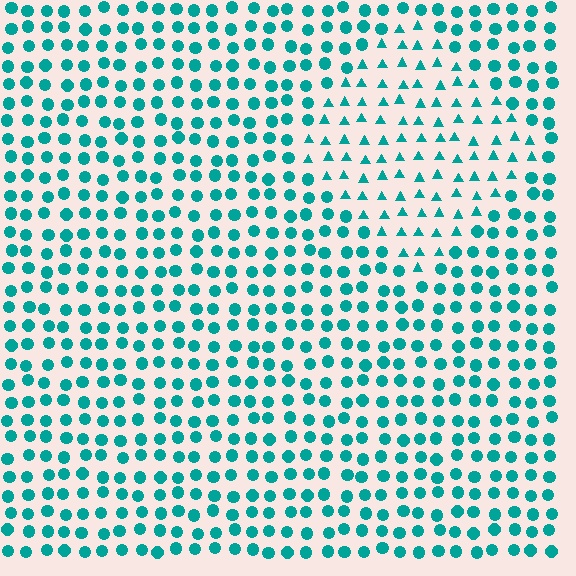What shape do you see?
I see a diamond.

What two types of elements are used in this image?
The image uses triangles inside the diamond region and circles outside it.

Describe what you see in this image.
The image is filled with small teal elements arranged in a uniform grid. A diamond-shaped region contains triangles, while the surrounding area contains circles. The boundary is defined purely by the change in element shape.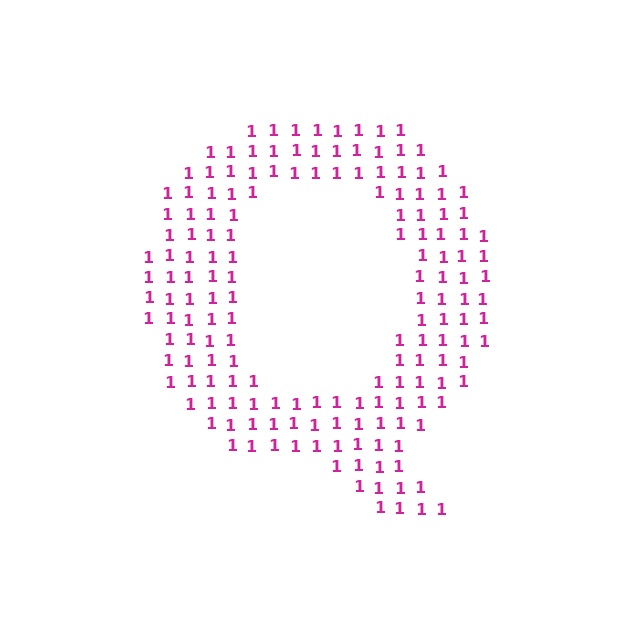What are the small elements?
The small elements are digit 1's.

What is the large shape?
The large shape is the letter Q.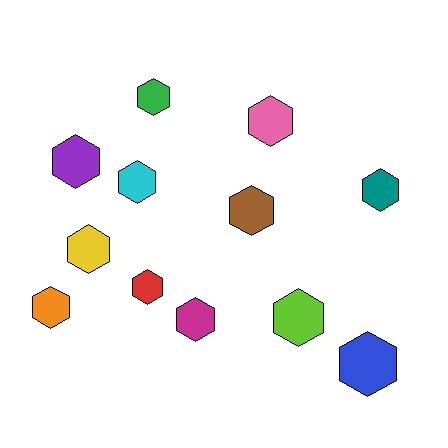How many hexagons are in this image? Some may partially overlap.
There are 12 hexagons.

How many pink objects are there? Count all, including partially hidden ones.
There is 1 pink object.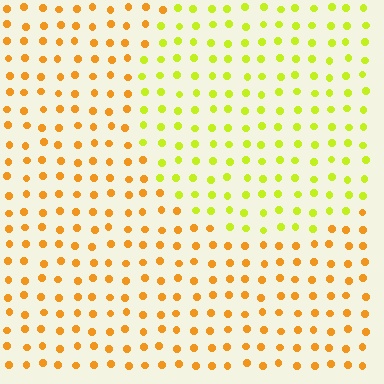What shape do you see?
I see a circle.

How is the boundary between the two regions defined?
The boundary is defined purely by a slight shift in hue (about 40 degrees). Spacing, size, and orientation are identical on both sides.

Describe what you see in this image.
The image is filled with small orange elements in a uniform arrangement. A circle-shaped region is visible where the elements are tinted to a slightly different hue, forming a subtle color boundary.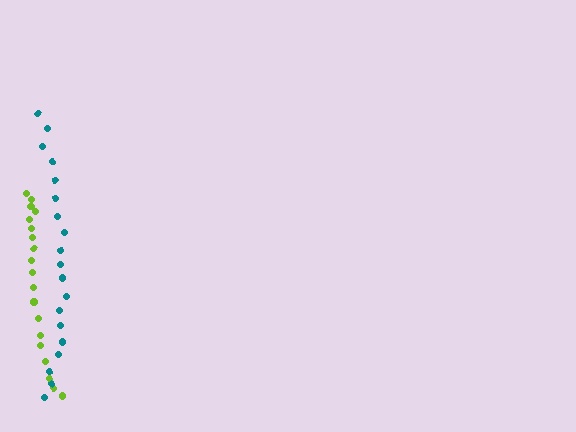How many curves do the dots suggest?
There are 2 distinct paths.